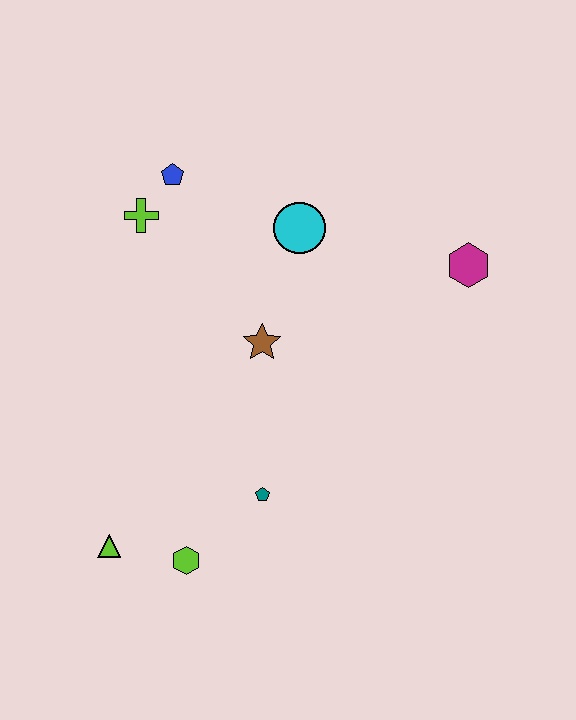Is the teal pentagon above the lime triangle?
Yes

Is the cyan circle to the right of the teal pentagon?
Yes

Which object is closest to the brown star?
The cyan circle is closest to the brown star.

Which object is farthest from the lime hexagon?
The magenta hexagon is farthest from the lime hexagon.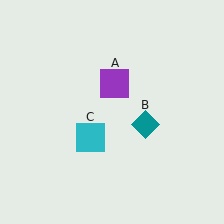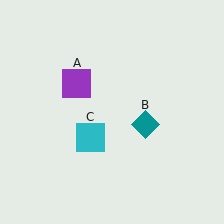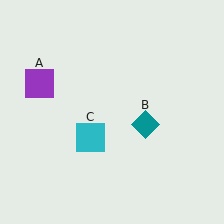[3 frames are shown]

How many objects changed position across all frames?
1 object changed position: purple square (object A).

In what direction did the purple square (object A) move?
The purple square (object A) moved left.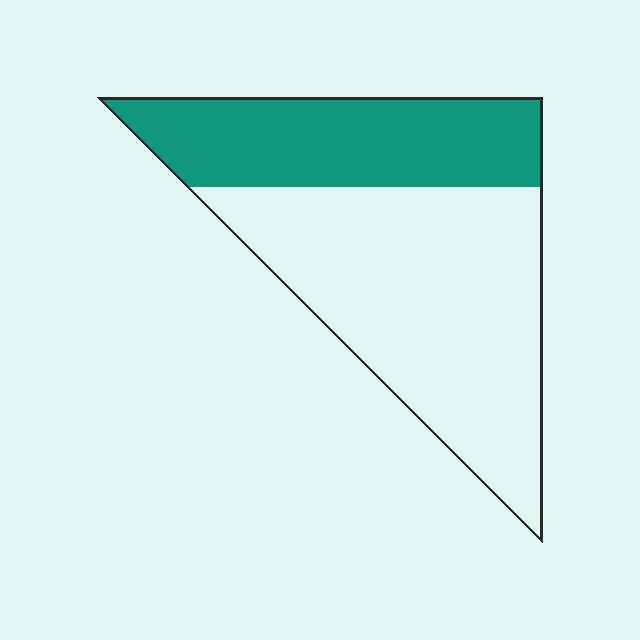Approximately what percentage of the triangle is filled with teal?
Approximately 35%.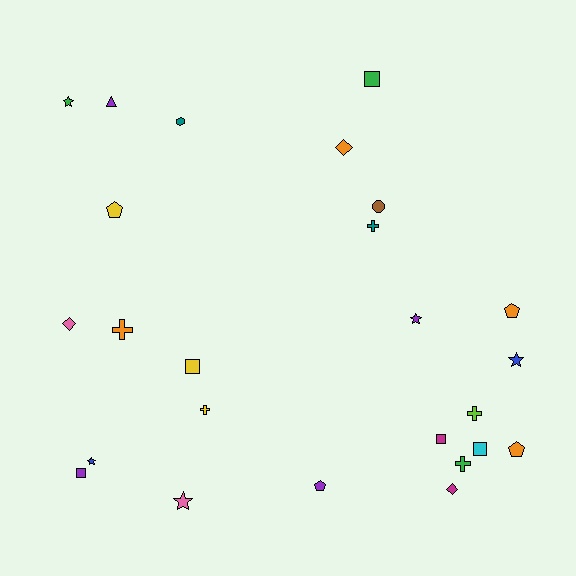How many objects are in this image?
There are 25 objects.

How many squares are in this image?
There are 5 squares.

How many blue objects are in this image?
There are 2 blue objects.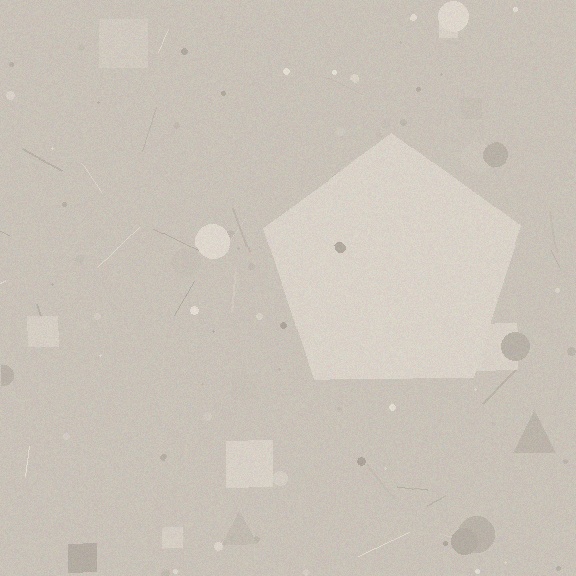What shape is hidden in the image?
A pentagon is hidden in the image.